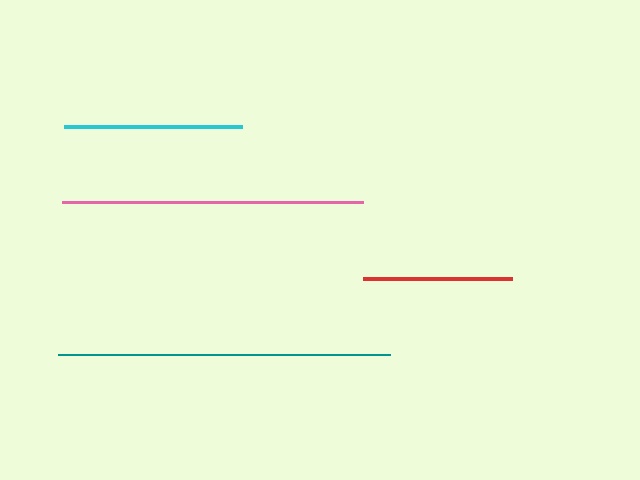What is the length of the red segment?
The red segment is approximately 150 pixels long.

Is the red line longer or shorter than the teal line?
The teal line is longer than the red line.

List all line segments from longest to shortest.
From longest to shortest: teal, pink, cyan, red.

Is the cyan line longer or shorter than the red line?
The cyan line is longer than the red line.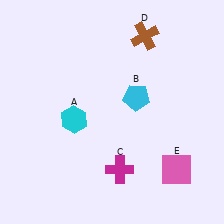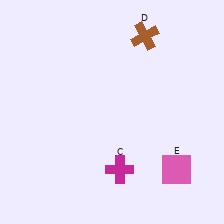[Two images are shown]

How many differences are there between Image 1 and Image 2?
There are 2 differences between the two images.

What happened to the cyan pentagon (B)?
The cyan pentagon (B) was removed in Image 2. It was in the top-right area of Image 1.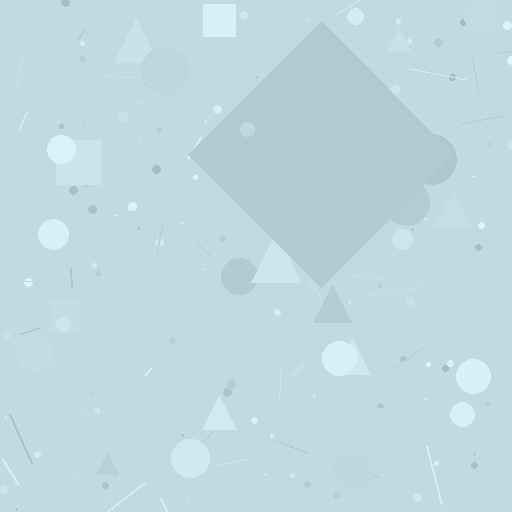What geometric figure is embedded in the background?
A diamond is embedded in the background.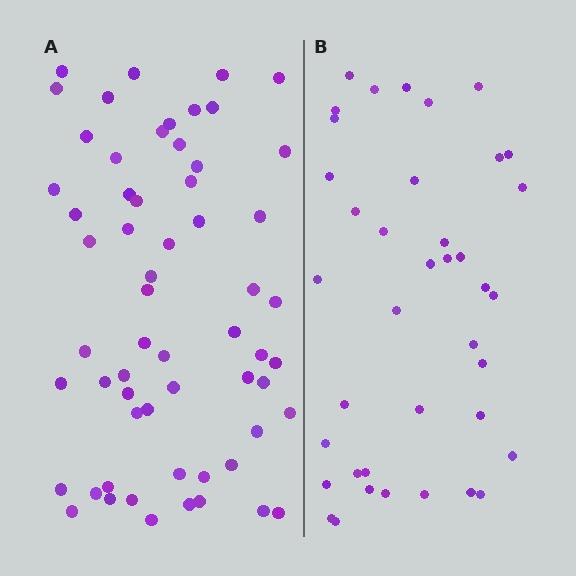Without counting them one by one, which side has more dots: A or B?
Region A (the left region) has more dots.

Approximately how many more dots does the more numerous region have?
Region A has approximately 20 more dots than region B.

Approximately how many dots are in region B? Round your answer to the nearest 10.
About 40 dots. (The exact count is 39, which rounds to 40.)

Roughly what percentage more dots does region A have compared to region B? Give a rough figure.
About 55% more.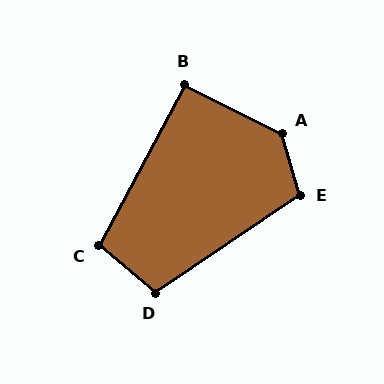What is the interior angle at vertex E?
Approximately 109 degrees (obtuse).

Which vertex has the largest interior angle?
A, at approximately 132 degrees.